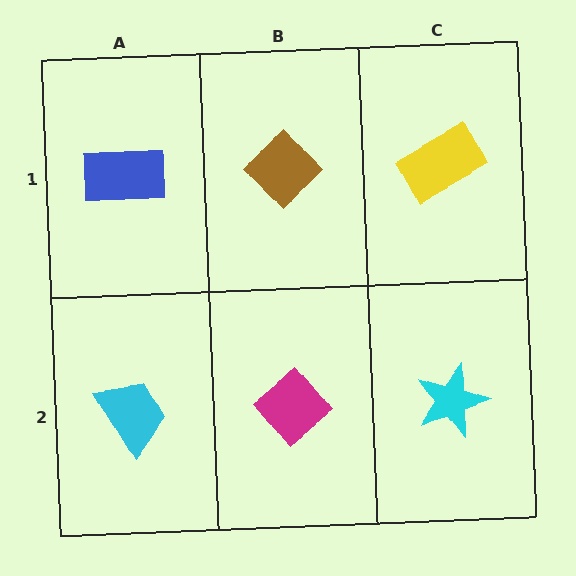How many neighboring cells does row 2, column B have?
3.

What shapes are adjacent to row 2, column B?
A brown diamond (row 1, column B), a cyan trapezoid (row 2, column A), a cyan star (row 2, column C).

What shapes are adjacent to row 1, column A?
A cyan trapezoid (row 2, column A), a brown diamond (row 1, column B).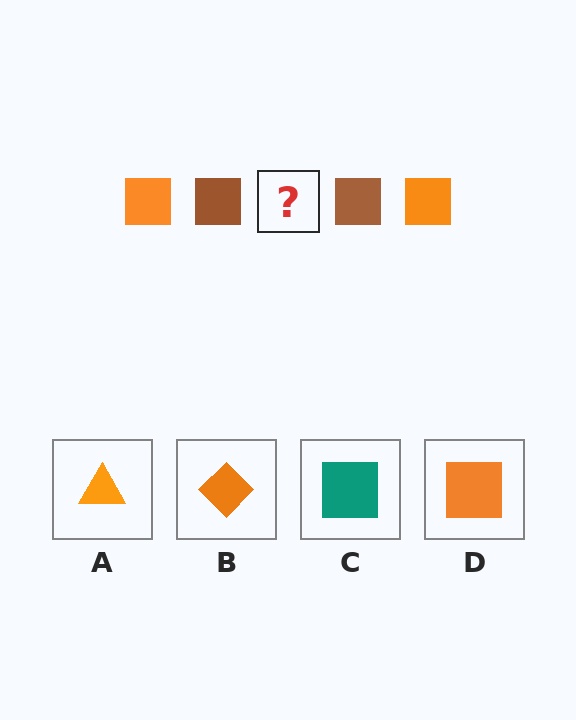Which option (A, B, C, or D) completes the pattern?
D.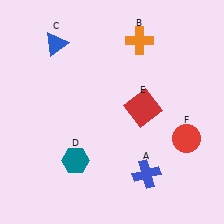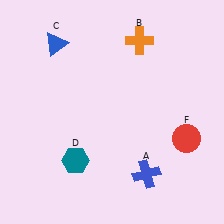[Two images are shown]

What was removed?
The red square (E) was removed in Image 2.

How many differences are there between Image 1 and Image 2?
There is 1 difference between the two images.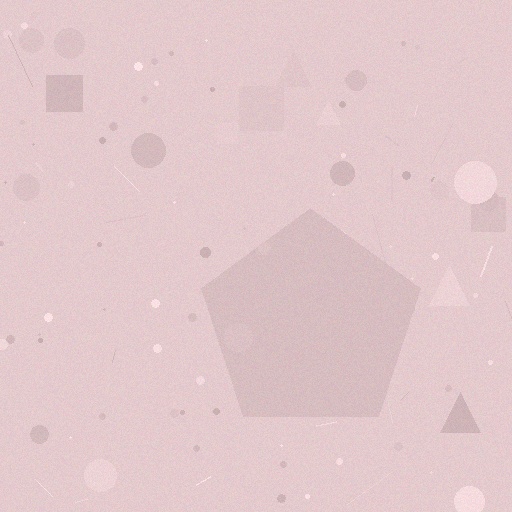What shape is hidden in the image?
A pentagon is hidden in the image.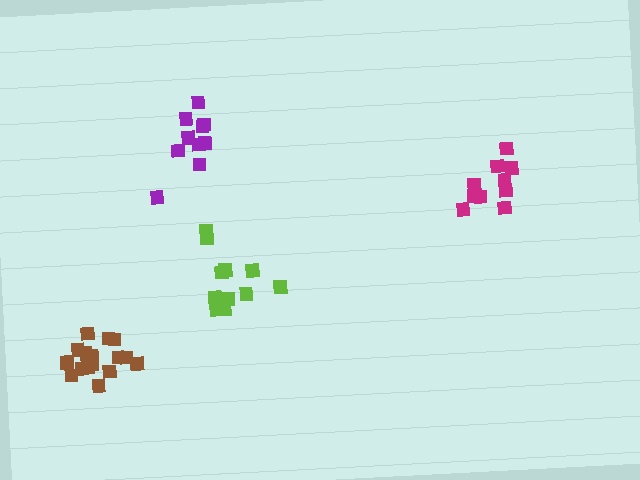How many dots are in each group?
Group 1: 16 dots, Group 2: 10 dots, Group 3: 10 dots, Group 4: 11 dots (47 total).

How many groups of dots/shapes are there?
There are 4 groups.